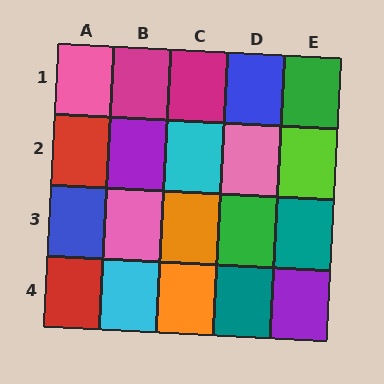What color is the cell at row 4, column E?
Purple.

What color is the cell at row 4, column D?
Teal.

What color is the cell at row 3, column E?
Teal.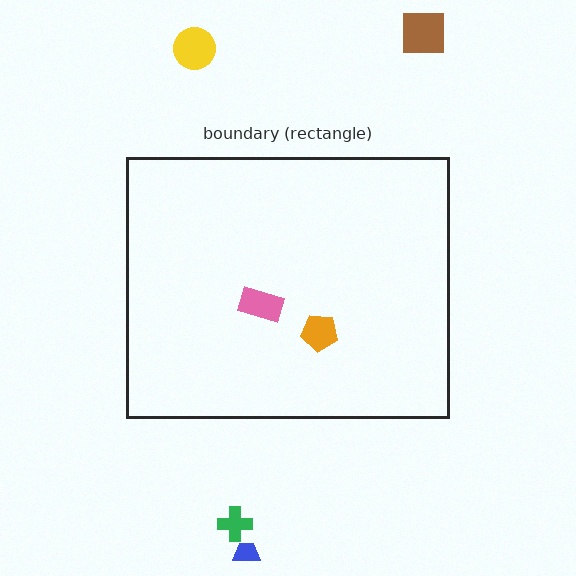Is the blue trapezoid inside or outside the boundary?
Outside.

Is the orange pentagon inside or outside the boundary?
Inside.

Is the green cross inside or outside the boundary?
Outside.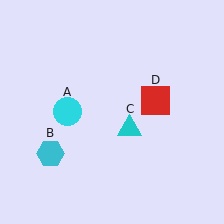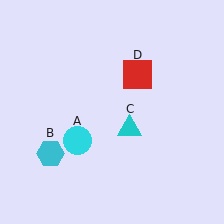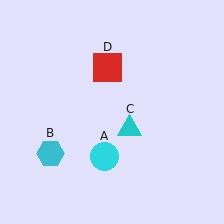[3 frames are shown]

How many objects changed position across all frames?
2 objects changed position: cyan circle (object A), red square (object D).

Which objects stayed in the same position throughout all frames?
Cyan hexagon (object B) and cyan triangle (object C) remained stationary.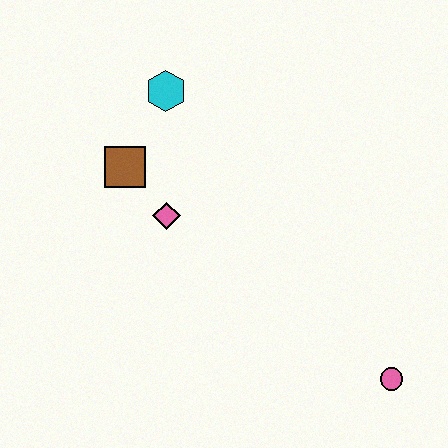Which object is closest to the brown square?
The pink diamond is closest to the brown square.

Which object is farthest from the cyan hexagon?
The pink circle is farthest from the cyan hexagon.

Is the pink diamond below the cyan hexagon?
Yes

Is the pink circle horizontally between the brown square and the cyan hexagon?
No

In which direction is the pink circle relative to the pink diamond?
The pink circle is to the right of the pink diamond.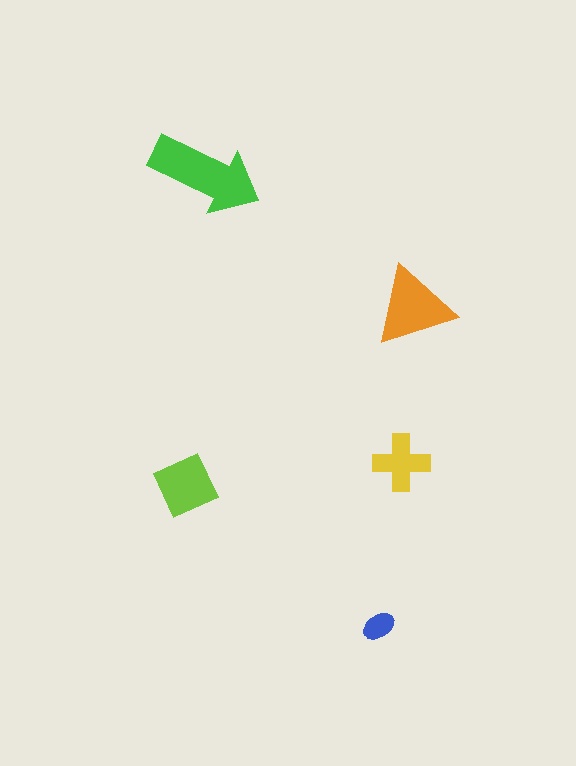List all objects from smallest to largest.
The blue ellipse, the yellow cross, the lime diamond, the orange triangle, the green arrow.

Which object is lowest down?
The blue ellipse is bottommost.